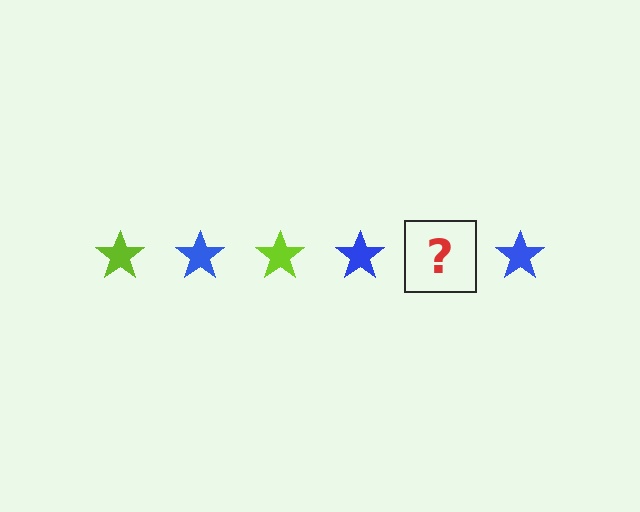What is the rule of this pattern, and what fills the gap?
The rule is that the pattern cycles through lime, blue stars. The gap should be filled with a lime star.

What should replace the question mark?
The question mark should be replaced with a lime star.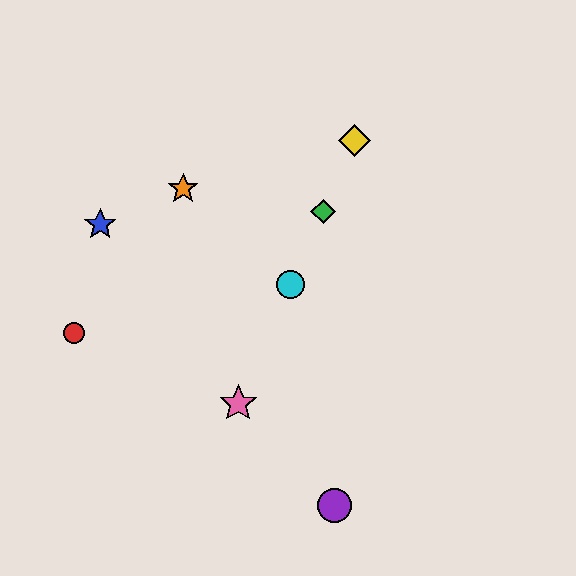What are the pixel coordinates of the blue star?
The blue star is at (100, 225).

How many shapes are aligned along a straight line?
4 shapes (the green diamond, the yellow diamond, the cyan circle, the pink star) are aligned along a straight line.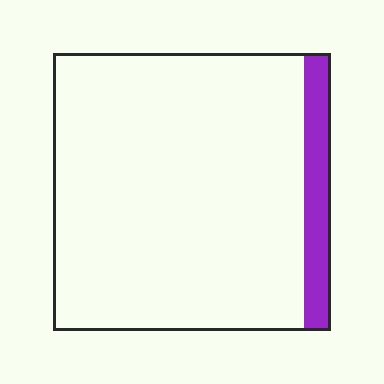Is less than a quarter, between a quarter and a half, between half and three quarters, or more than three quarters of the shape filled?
Less than a quarter.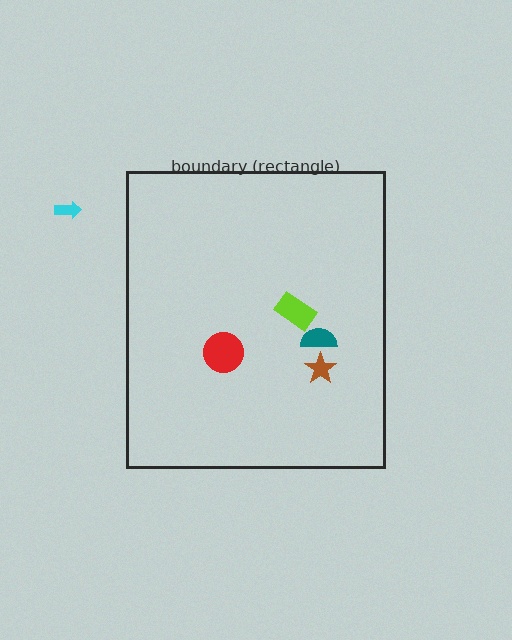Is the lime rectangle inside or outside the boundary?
Inside.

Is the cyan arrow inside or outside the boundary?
Outside.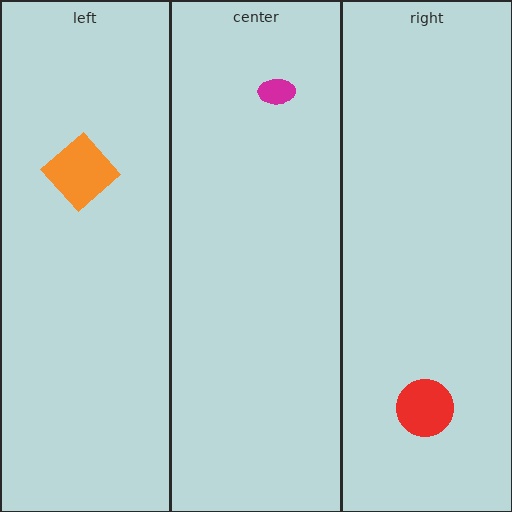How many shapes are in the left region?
1.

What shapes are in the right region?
The red circle.